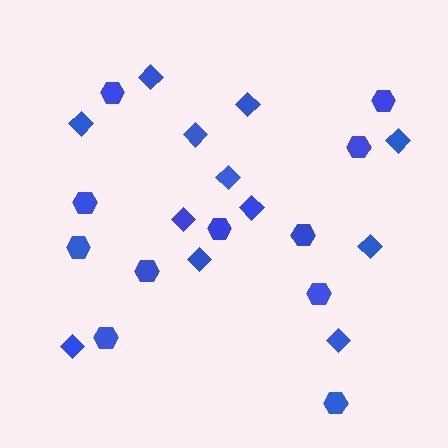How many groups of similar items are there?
There are 2 groups: one group of hexagons (11) and one group of diamonds (12).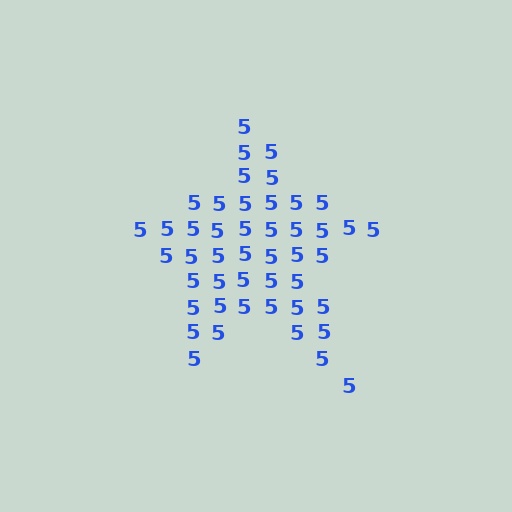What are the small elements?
The small elements are digit 5's.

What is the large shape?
The large shape is a star.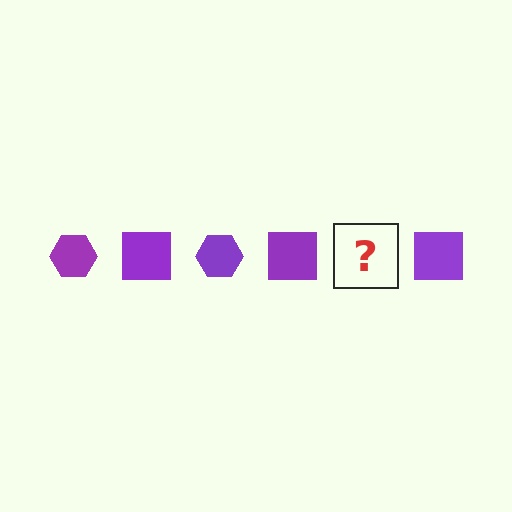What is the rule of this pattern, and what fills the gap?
The rule is that the pattern cycles through hexagon, square shapes in purple. The gap should be filled with a purple hexagon.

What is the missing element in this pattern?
The missing element is a purple hexagon.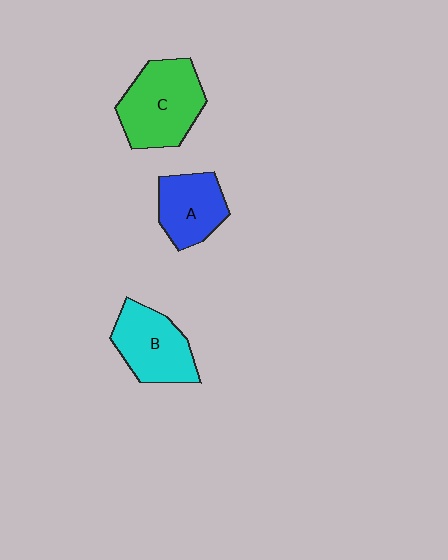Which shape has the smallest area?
Shape A (blue).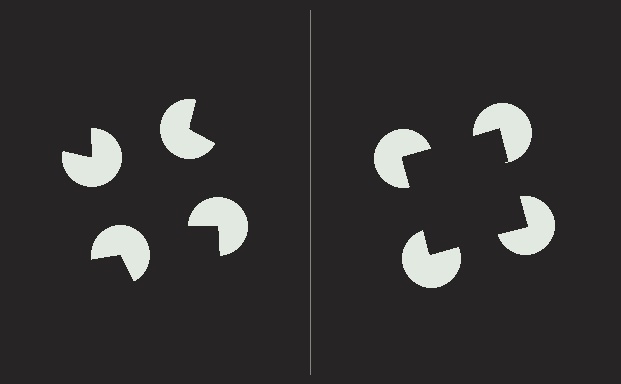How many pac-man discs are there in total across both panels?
8 — 4 on each side.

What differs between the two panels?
The pac-man discs are positioned identically on both sides; only the wedge orientations differ. On the right they align to a square; on the left they are misaligned.